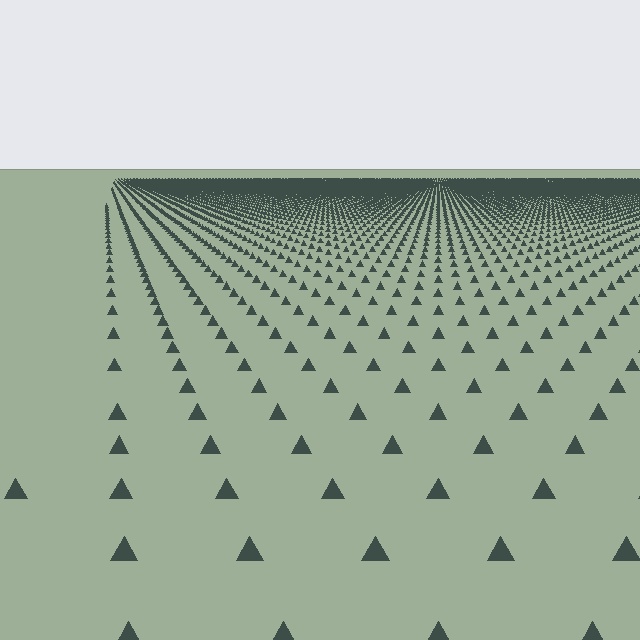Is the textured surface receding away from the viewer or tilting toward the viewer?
The surface is receding away from the viewer. Texture elements get smaller and denser toward the top.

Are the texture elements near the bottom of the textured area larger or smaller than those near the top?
Larger. Near the bottom, elements are closer to the viewer and appear at a bigger on-screen size.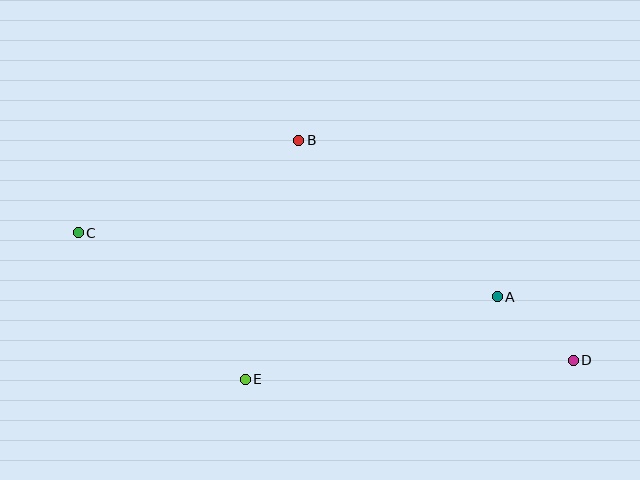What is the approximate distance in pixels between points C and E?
The distance between C and E is approximately 222 pixels.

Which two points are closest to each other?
Points A and D are closest to each other.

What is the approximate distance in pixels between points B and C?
The distance between B and C is approximately 239 pixels.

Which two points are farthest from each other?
Points C and D are farthest from each other.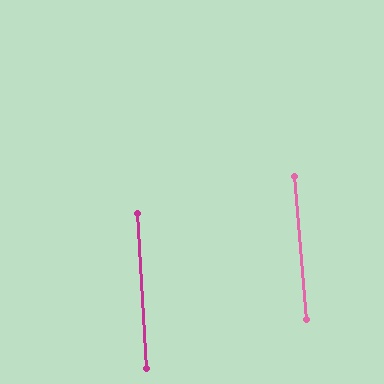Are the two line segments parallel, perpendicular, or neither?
Parallel — their directions differ by only 1.2°.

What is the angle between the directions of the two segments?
Approximately 1 degree.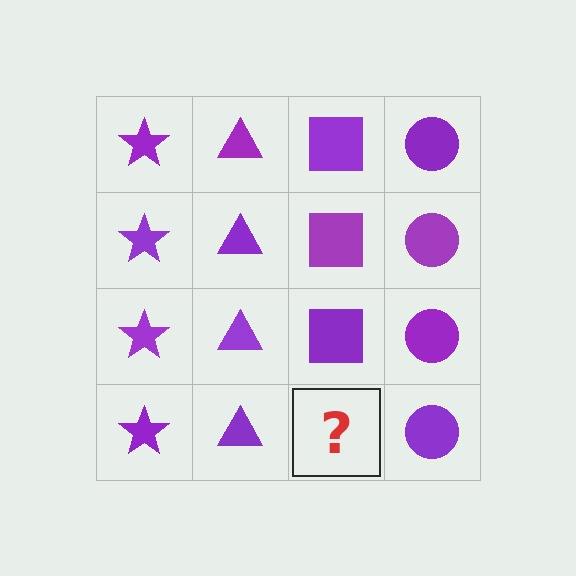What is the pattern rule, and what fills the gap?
The rule is that each column has a consistent shape. The gap should be filled with a purple square.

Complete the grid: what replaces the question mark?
The question mark should be replaced with a purple square.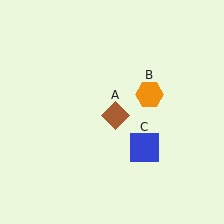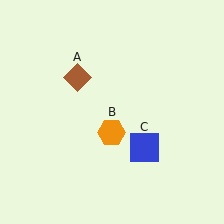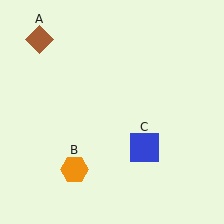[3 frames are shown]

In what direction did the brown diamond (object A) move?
The brown diamond (object A) moved up and to the left.